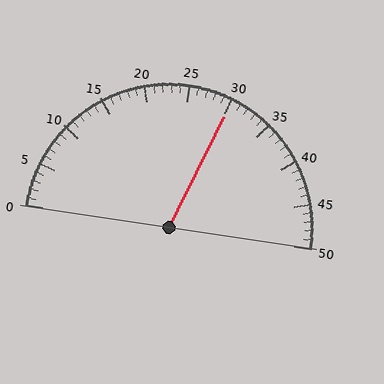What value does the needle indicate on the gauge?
The needle indicates approximately 30.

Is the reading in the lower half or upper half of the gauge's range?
The reading is in the upper half of the range (0 to 50).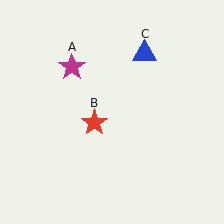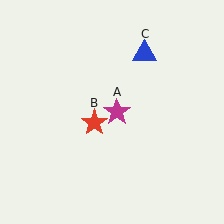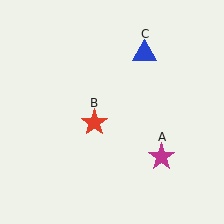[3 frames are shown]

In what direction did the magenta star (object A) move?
The magenta star (object A) moved down and to the right.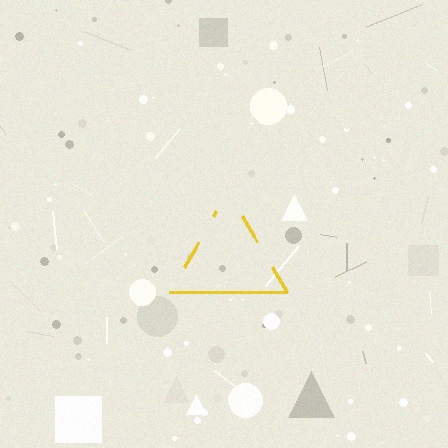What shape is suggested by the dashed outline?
The dashed outline suggests a triangle.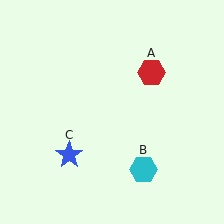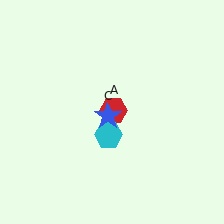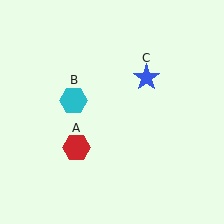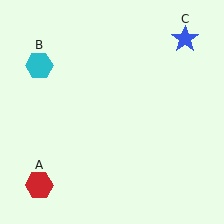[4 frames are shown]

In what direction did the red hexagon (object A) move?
The red hexagon (object A) moved down and to the left.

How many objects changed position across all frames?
3 objects changed position: red hexagon (object A), cyan hexagon (object B), blue star (object C).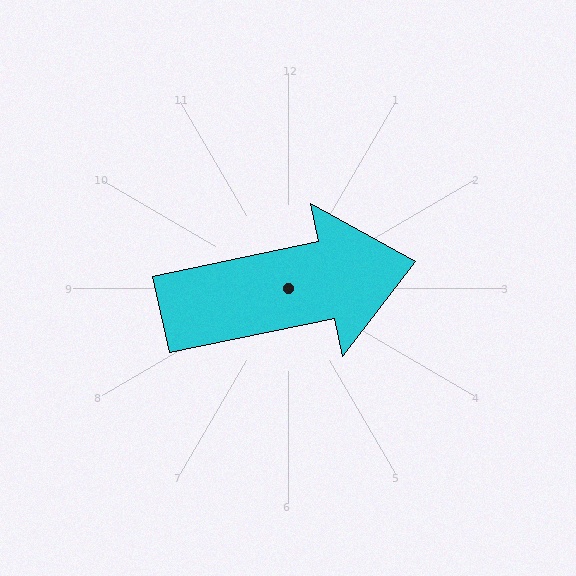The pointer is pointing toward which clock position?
Roughly 3 o'clock.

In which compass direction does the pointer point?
East.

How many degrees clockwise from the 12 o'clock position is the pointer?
Approximately 78 degrees.